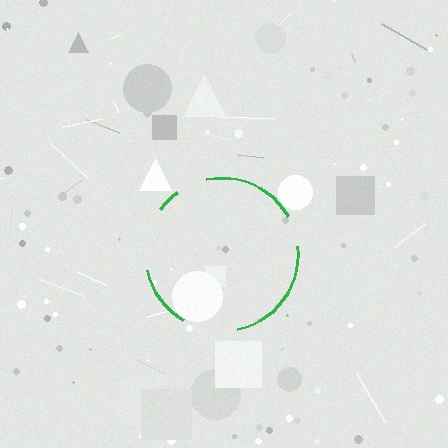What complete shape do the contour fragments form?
The contour fragments form a circle.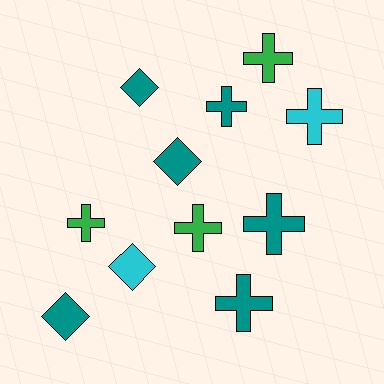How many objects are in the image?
There are 11 objects.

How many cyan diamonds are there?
There is 1 cyan diamond.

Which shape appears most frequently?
Cross, with 7 objects.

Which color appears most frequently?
Teal, with 6 objects.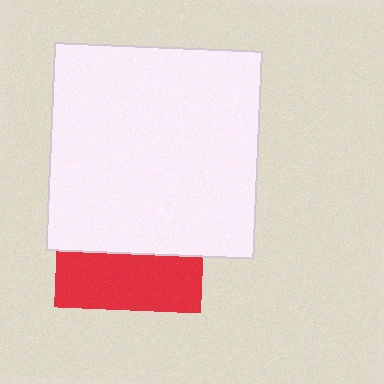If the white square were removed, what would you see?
You would see the complete red square.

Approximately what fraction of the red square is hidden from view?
Roughly 62% of the red square is hidden behind the white square.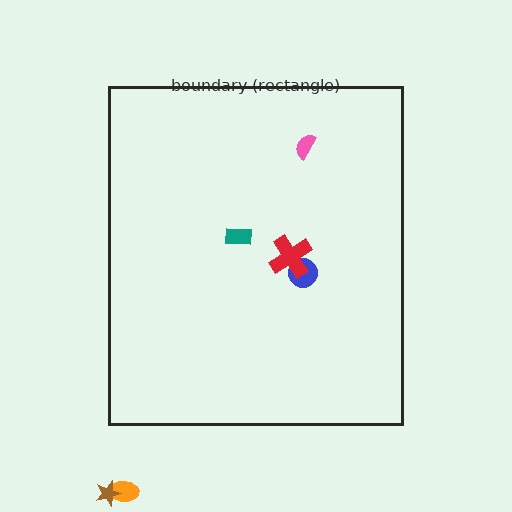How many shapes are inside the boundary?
4 inside, 2 outside.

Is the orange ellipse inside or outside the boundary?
Outside.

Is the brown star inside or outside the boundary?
Outside.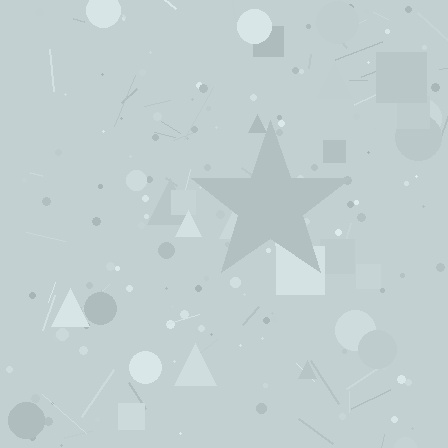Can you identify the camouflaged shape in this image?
The camouflaged shape is a star.